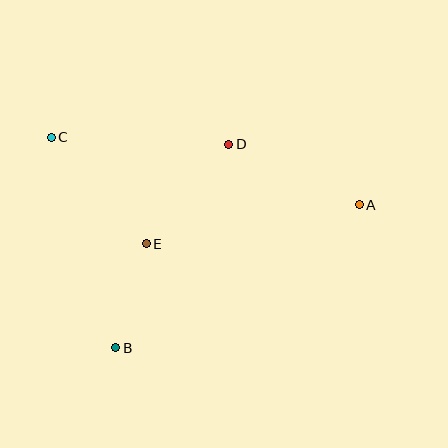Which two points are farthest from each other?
Points A and C are farthest from each other.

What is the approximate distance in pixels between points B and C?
The distance between B and C is approximately 220 pixels.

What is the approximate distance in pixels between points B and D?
The distance between B and D is approximately 233 pixels.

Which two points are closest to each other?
Points B and E are closest to each other.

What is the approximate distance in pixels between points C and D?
The distance between C and D is approximately 177 pixels.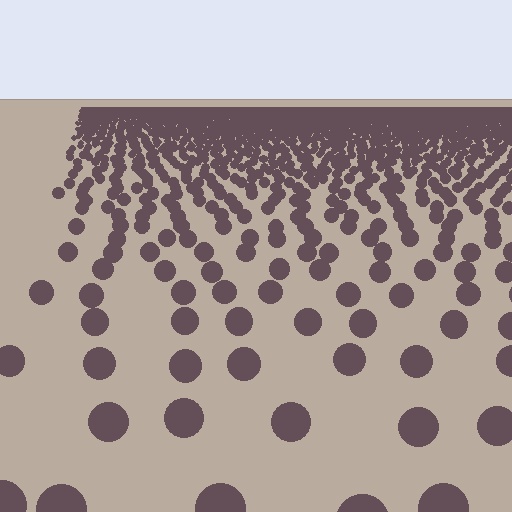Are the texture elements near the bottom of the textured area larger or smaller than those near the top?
Larger. Near the bottom, elements are closer to the viewer and appear at a bigger on-screen size.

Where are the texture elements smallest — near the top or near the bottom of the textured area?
Near the top.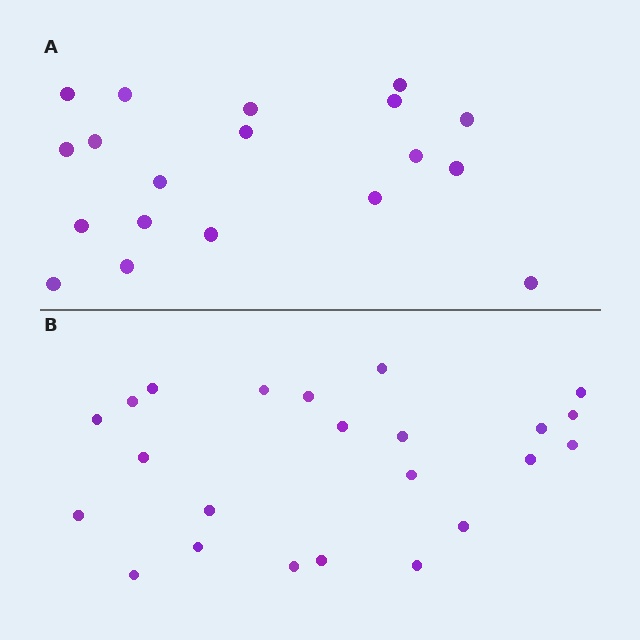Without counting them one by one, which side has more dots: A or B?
Region B (the bottom region) has more dots.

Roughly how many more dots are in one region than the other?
Region B has about 4 more dots than region A.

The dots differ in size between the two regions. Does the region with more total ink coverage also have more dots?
No. Region A has more total ink coverage because its dots are larger, but region B actually contains more individual dots. Total area can be misleading — the number of items is what matters here.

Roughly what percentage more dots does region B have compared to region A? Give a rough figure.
About 20% more.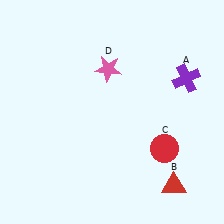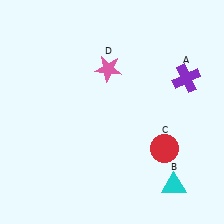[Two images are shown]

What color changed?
The triangle (B) changed from red in Image 1 to cyan in Image 2.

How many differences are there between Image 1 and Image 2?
There is 1 difference between the two images.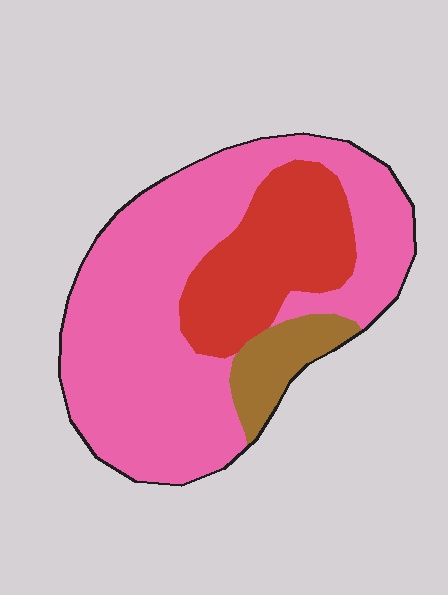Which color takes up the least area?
Brown, at roughly 10%.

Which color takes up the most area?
Pink, at roughly 65%.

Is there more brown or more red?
Red.